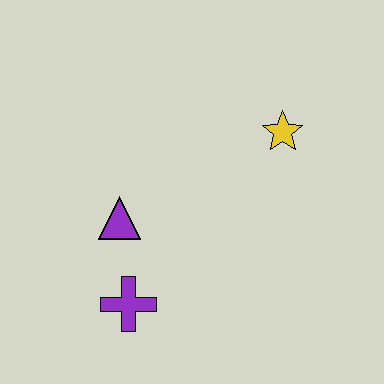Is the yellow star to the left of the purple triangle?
No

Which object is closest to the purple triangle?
The purple cross is closest to the purple triangle.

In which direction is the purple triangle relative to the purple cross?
The purple triangle is above the purple cross.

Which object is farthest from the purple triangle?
The yellow star is farthest from the purple triangle.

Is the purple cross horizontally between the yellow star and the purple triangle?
Yes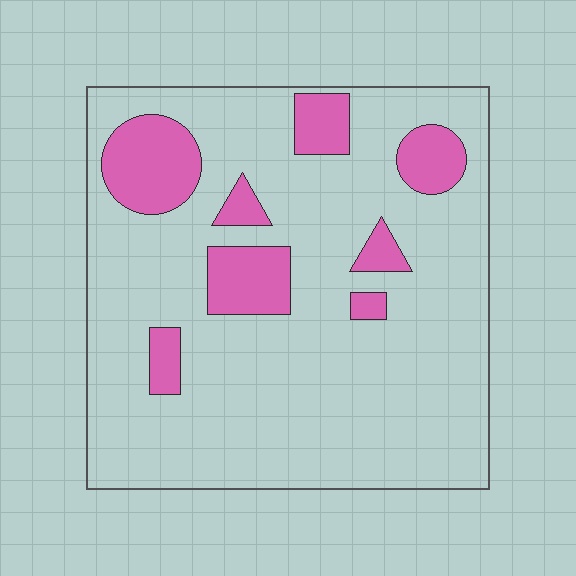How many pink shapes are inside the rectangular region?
8.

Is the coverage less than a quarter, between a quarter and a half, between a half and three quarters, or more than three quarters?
Less than a quarter.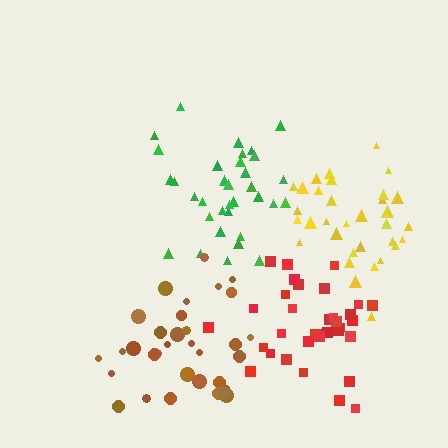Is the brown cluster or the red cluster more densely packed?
Red.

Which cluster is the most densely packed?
Green.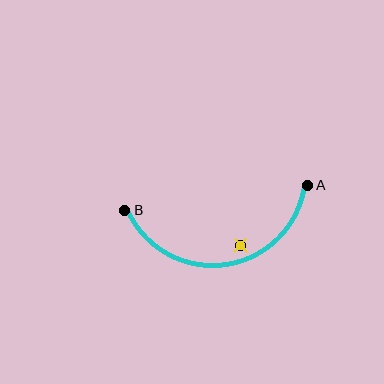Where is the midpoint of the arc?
The arc midpoint is the point on the curve farthest from the straight line joining A and B. It sits below that line.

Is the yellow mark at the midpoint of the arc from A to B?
No — the yellow mark does not lie on the arc at all. It sits slightly inside the curve.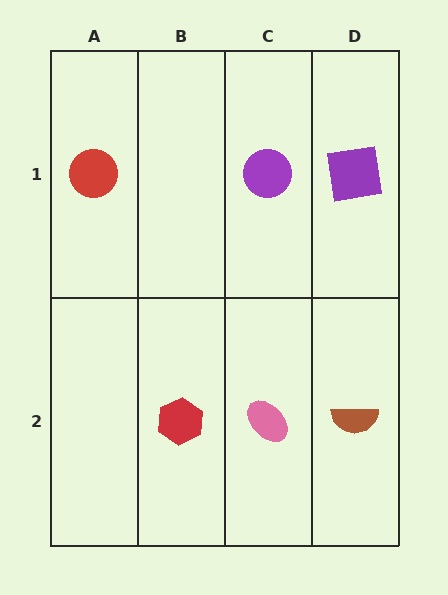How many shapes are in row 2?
3 shapes.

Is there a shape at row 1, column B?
No, that cell is empty.